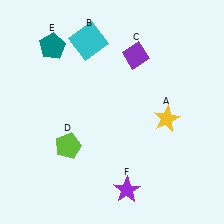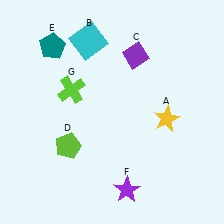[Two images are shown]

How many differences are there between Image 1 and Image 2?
There is 1 difference between the two images.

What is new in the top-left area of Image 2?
A lime cross (G) was added in the top-left area of Image 2.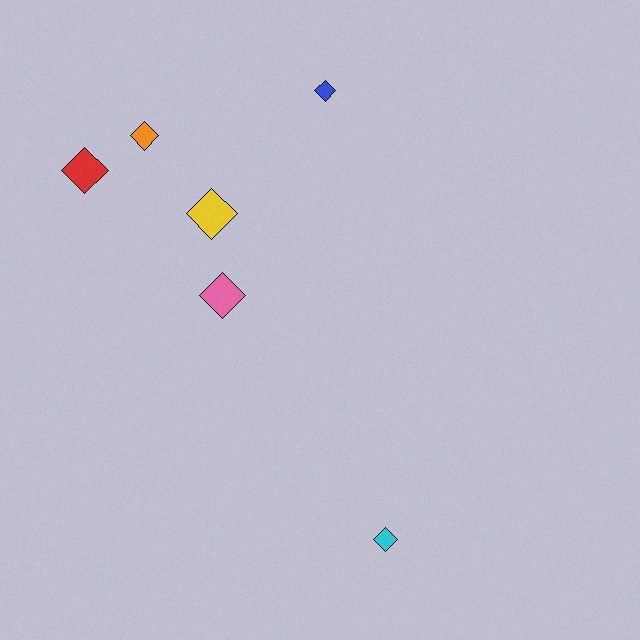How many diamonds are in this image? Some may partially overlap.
There are 6 diamonds.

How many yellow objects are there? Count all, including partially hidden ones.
There is 1 yellow object.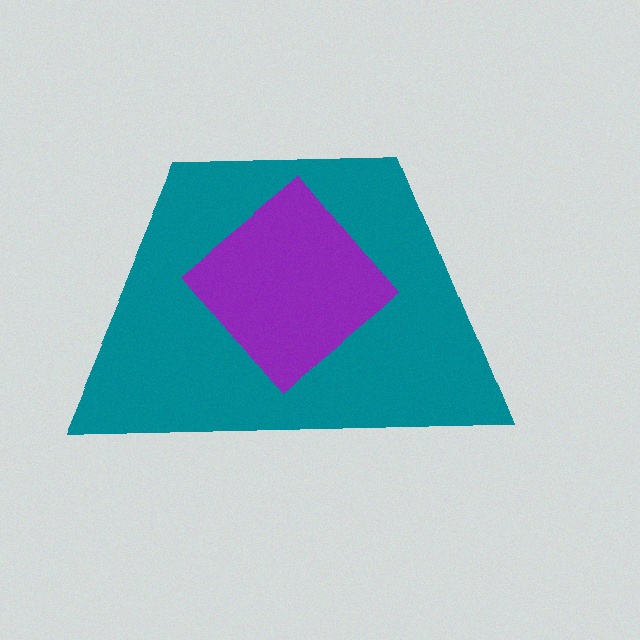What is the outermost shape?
The teal trapezoid.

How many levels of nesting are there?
2.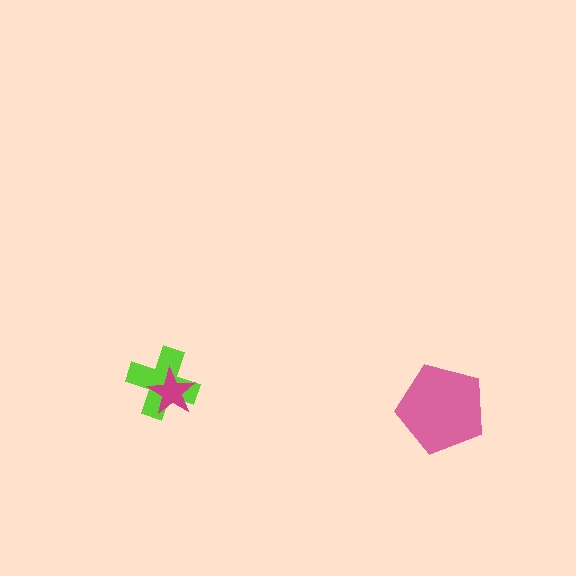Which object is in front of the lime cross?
The magenta star is in front of the lime cross.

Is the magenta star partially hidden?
No, no other shape covers it.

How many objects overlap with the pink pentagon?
0 objects overlap with the pink pentagon.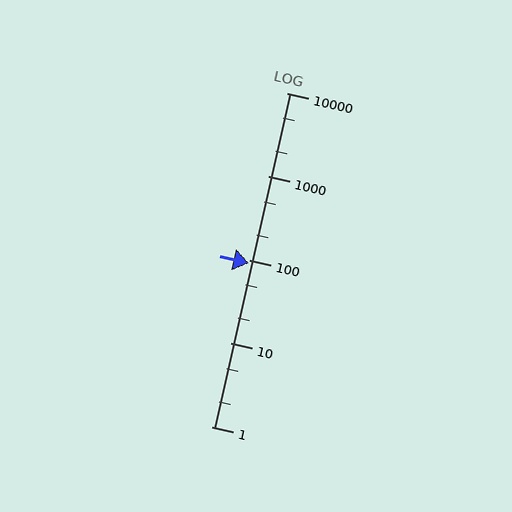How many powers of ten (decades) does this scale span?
The scale spans 4 decades, from 1 to 10000.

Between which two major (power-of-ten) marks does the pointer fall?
The pointer is between 10 and 100.